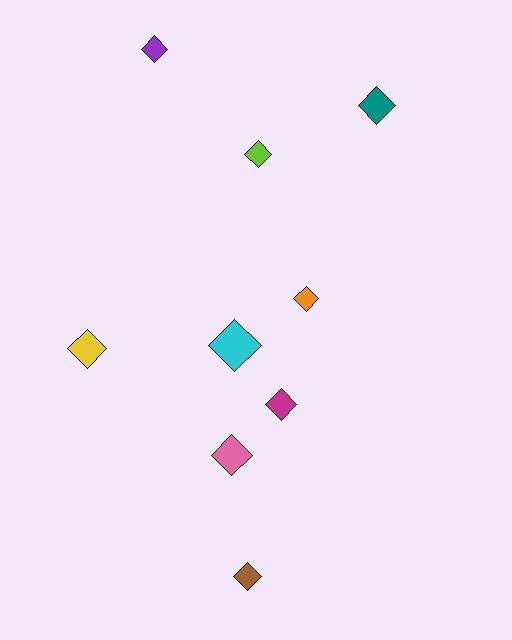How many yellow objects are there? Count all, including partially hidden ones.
There is 1 yellow object.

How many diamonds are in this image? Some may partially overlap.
There are 9 diamonds.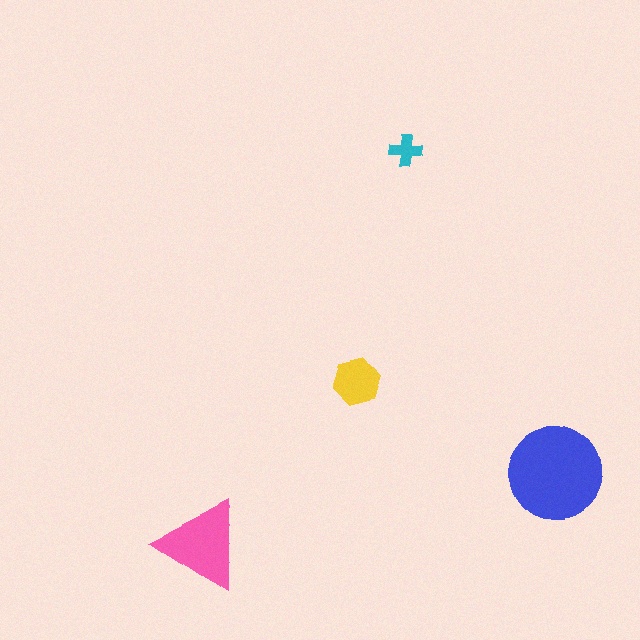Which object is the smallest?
The cyan cross.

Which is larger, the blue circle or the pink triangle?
The blue circle.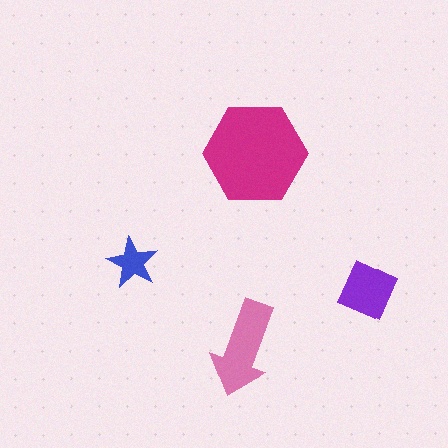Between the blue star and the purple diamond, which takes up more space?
The purple diamond.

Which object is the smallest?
The blue star.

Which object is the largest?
The magenta hexagon.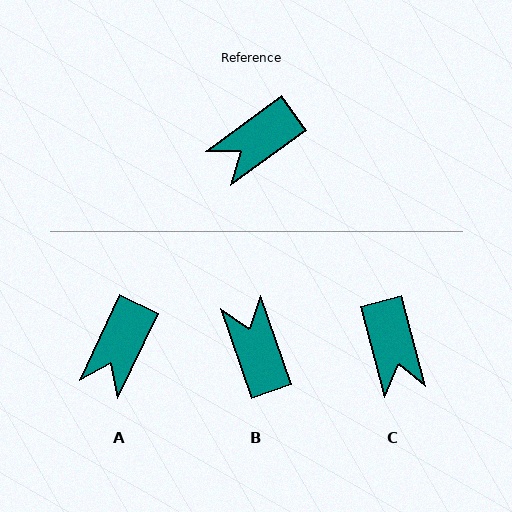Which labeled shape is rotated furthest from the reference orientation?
B, about 107 degrees away.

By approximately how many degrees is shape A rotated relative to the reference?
Approximately 29 degrees counter-clockwise.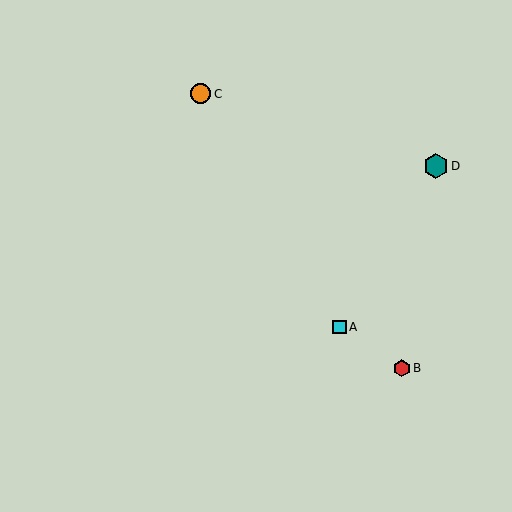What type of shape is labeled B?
Shape B is a red hexagon.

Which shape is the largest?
The teal hexagon (labeled D) is the largest.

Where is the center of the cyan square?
The center of the cyan square is at (339, 327).